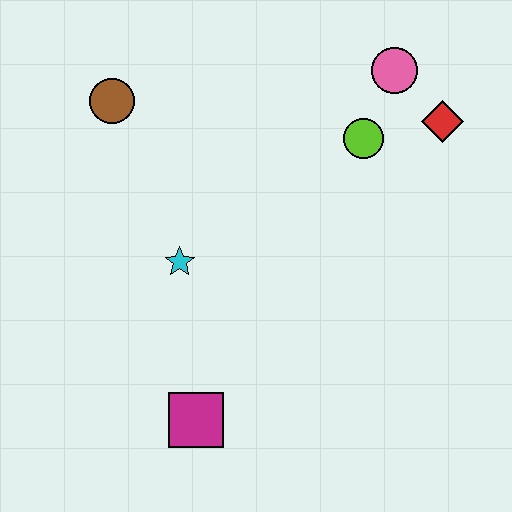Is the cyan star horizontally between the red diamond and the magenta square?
No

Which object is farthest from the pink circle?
The magenta square is farthest from the pink circle.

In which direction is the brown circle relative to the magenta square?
The brown circle is above the magenta square.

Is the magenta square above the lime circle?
No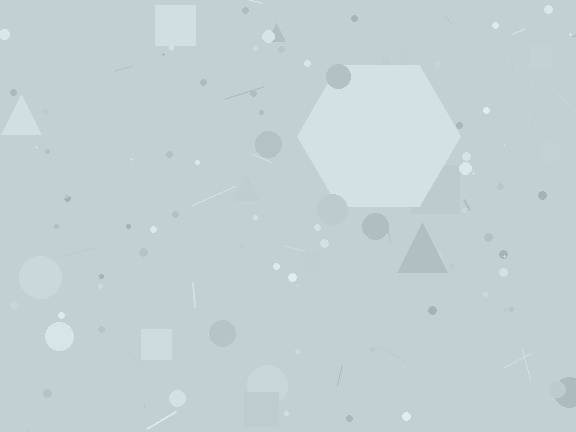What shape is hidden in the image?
A hexagon is hidden in the image.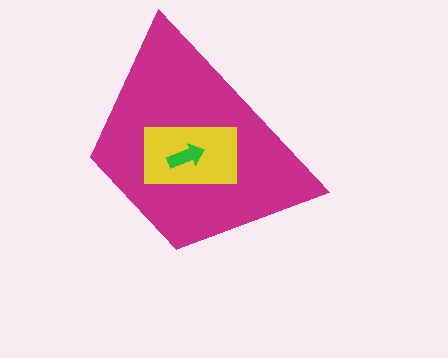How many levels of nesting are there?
3.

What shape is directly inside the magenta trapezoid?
The yellow rectangle.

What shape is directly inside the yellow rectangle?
The green arrow.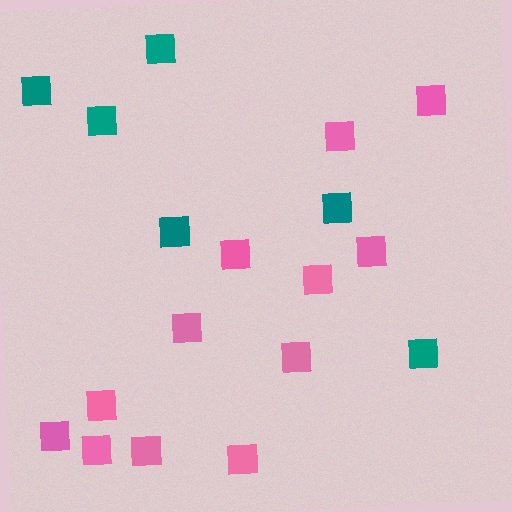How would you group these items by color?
There are 2 groups: one group of pink squares (12) and one group of teal squares (6).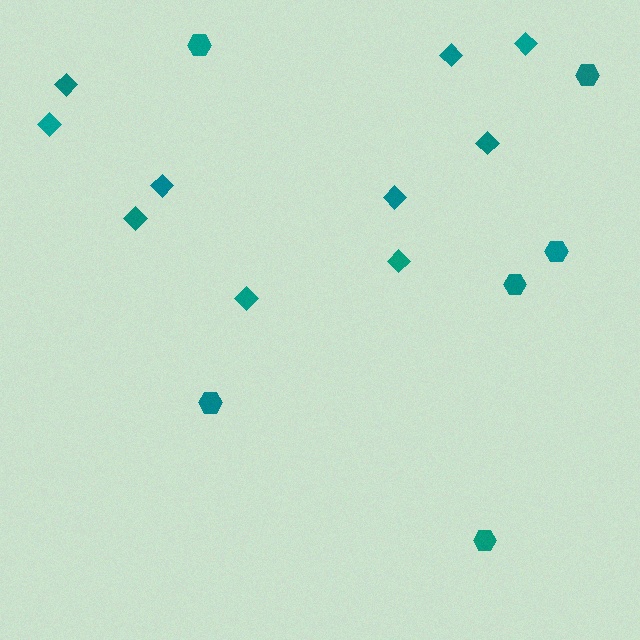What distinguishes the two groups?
There are 2 groups: one group of diamonds (10) and one group of hexagons (6).